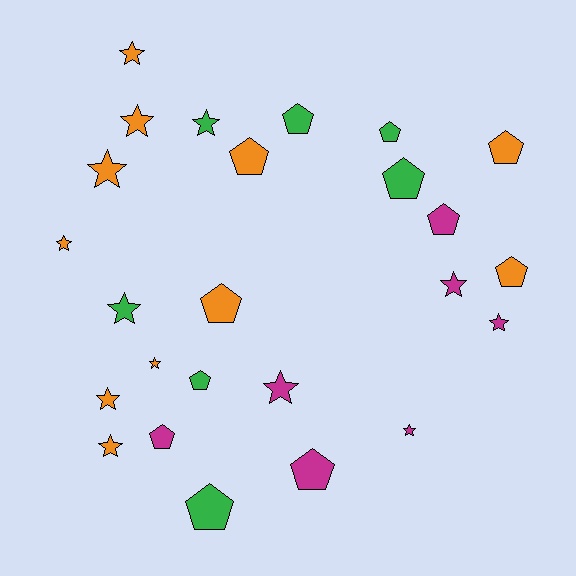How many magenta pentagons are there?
There are 3 magenta pentagons.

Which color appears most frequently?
Orange, with 11 objects.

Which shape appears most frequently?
Star, with 13 objects.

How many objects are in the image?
There are 25 objects.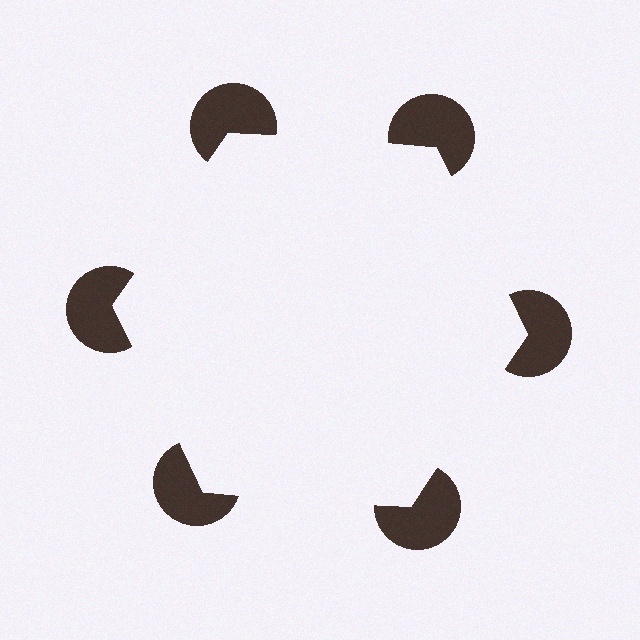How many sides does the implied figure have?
6 sides.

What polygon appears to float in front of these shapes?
An illusory hexagon — its edges are inferred from the aligned wedge cuts in the pac-man discs, not physically drawn.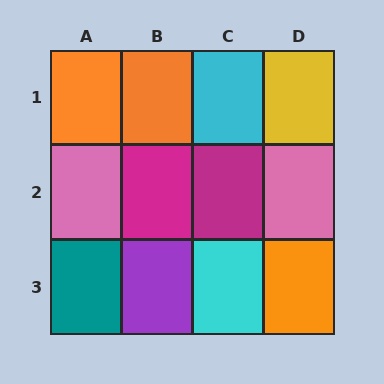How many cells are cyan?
2 cells are cyan.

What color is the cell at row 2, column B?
Magenta.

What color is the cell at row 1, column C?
Cyan.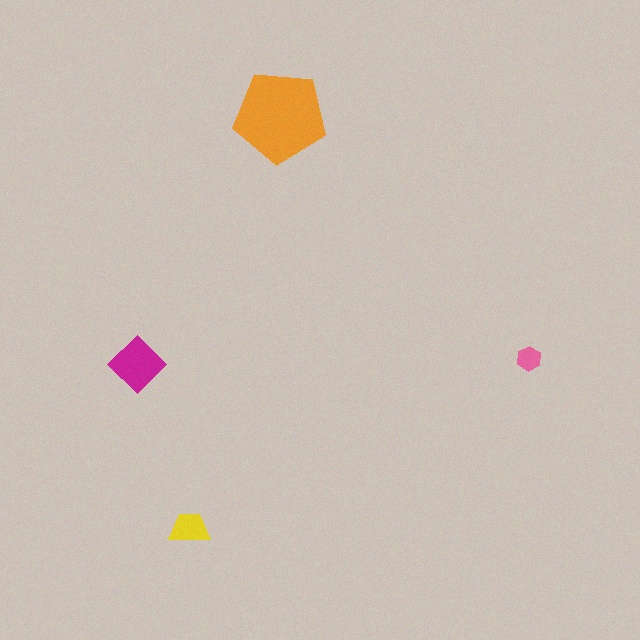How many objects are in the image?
There are 4 objects in the image.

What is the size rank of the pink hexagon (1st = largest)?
4th.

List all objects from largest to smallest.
The orange pentagon, the magenta diamond, the yellow trapezoid, the pink hexagon.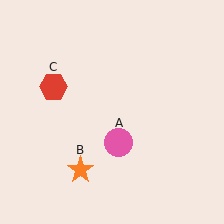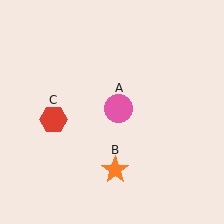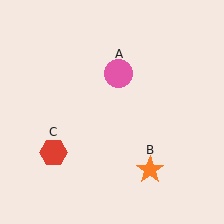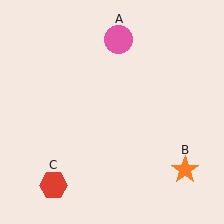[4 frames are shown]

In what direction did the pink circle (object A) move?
The pink circle (object A) moved up.